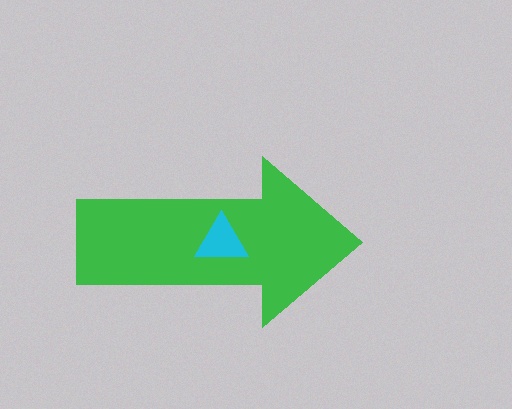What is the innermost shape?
The cyan triangle.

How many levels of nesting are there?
2.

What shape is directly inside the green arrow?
The cyan triangle.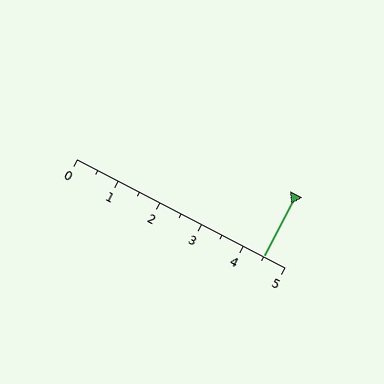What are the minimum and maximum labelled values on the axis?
The axis runs from 0 to 5.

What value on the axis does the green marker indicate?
The marker indicates approximately 4.5.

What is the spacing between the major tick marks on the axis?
The major ticks are spaced 1 apart.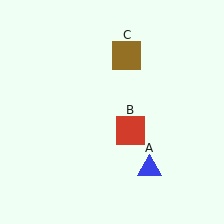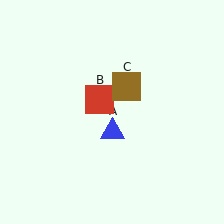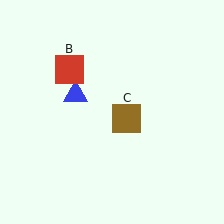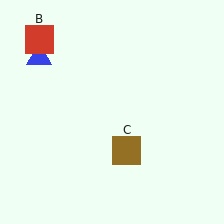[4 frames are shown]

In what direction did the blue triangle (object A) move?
The blue triangle (object A) moved up and to the left.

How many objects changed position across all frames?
3 objects changed position: blue triangle (object A), red square (object B), brown square (object C).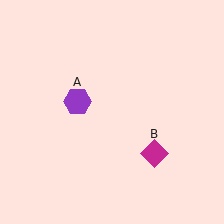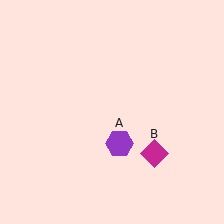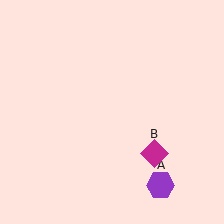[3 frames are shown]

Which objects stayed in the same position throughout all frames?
Magenta diamond (object B) remained stationary.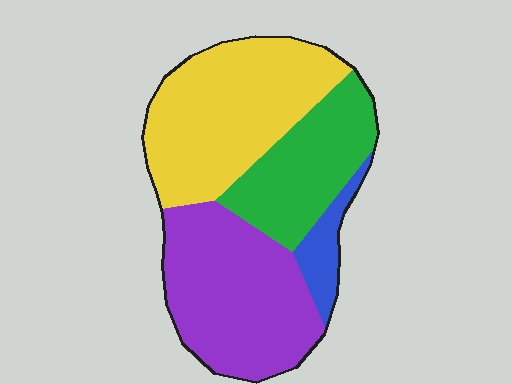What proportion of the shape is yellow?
Yellow covers roughly 35% of the shape.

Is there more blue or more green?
Green.